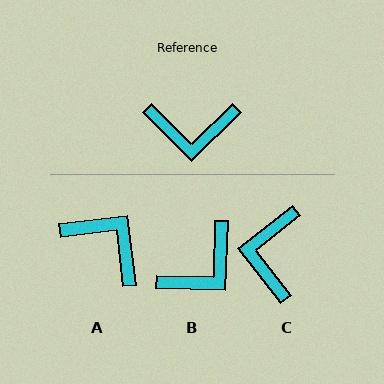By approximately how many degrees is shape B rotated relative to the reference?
Approximately 43 degrees counter-clockwise.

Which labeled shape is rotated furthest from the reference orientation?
A, about 142 degrees away.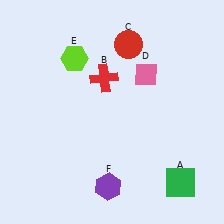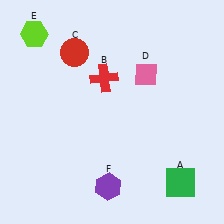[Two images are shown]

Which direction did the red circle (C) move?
The red circle (C) moved left.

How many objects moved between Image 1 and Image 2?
2 objects moved between the two images.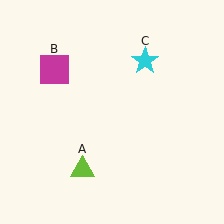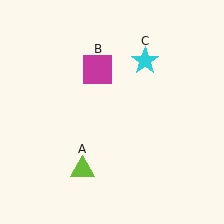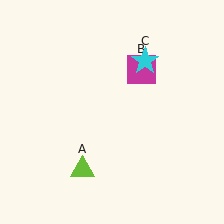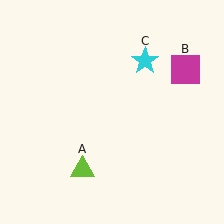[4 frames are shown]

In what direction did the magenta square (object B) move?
The magenta square (object B) moved right.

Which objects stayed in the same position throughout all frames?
Lime triangle (object A) and cyan star (object C) remained stationary.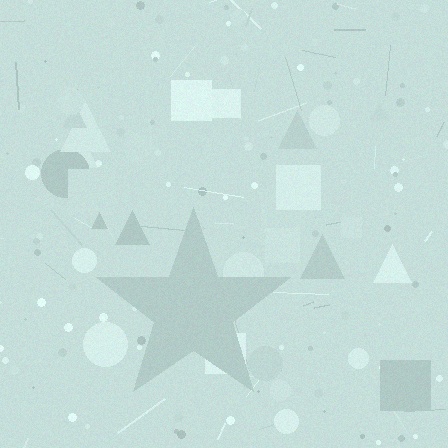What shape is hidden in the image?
A star is hidden in the image.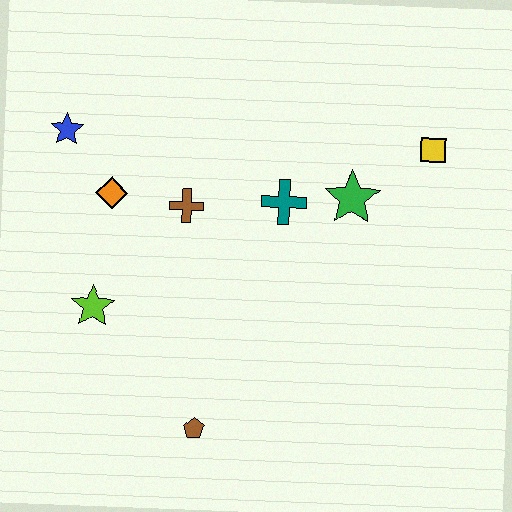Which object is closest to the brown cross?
The orange diamond is closest to the brown cross.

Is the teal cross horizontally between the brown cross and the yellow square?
Yes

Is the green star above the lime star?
Yes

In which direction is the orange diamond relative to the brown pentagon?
The orange diamond is above the brown pentagon.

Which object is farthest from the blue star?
The yellow square is farthest from the blue star.